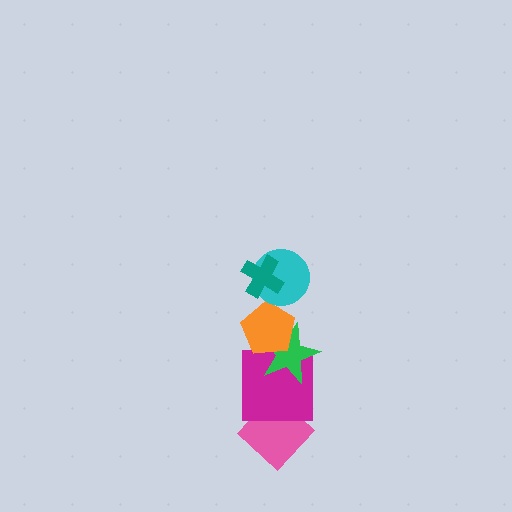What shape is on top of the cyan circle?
The teal cross is on top of the cyan circle.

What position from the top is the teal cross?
The teal cross is 1st from the top.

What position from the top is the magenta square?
The magenta square is 5th from the top.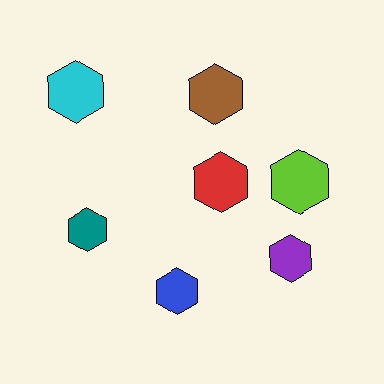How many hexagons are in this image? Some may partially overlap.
There are 7 hexagons.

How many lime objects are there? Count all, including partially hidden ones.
There is 1 lime object.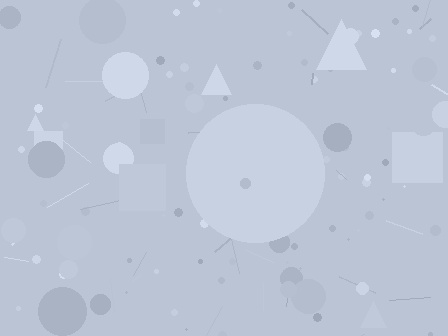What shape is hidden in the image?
A circle is hidden in the image.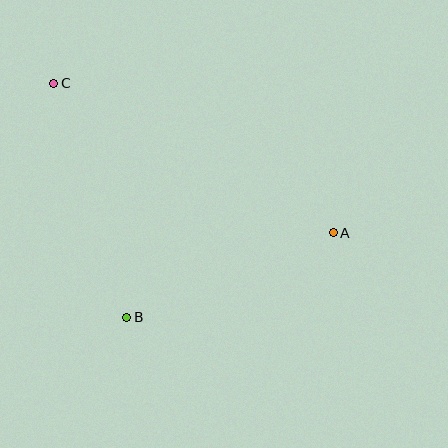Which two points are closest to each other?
Points A and B are closest to each other.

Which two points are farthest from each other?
Points A and C are farthest from each other.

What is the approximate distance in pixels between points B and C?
The distance between B and C is approximately 245 pixels.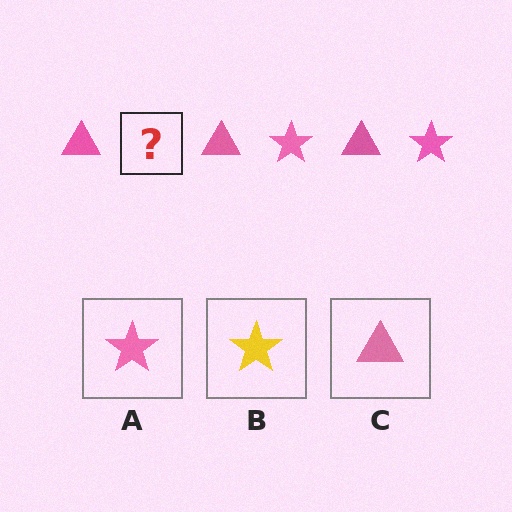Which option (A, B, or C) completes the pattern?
A.